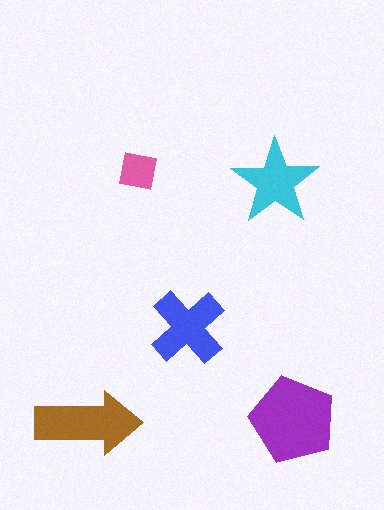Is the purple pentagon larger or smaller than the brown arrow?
Larger.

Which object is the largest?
The purple pentagon.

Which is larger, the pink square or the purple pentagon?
The purple pentagon.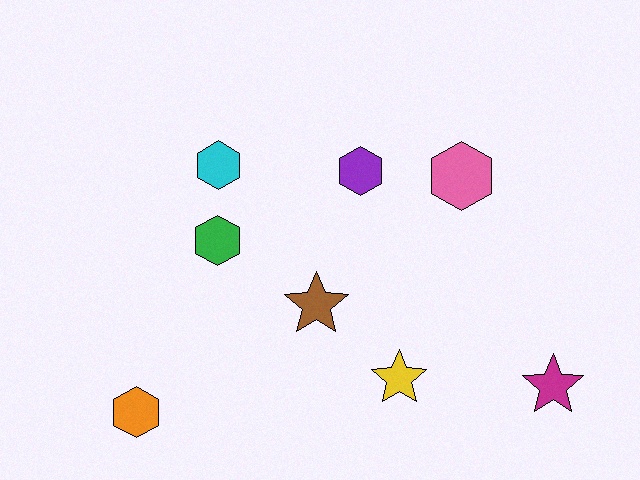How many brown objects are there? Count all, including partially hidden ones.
There is 1 brown object.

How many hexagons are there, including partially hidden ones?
There are 5 hexagons.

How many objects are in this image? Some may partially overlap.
There are 8 objects.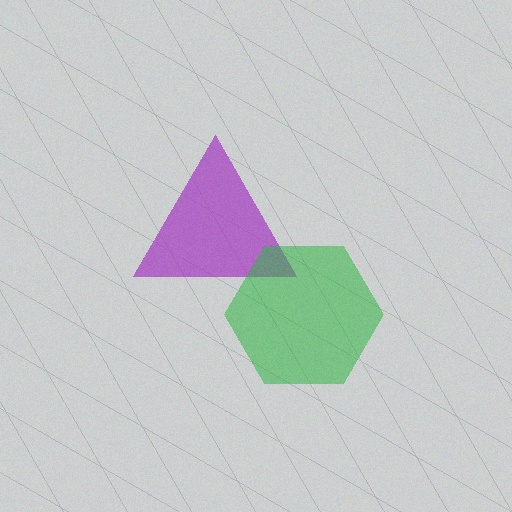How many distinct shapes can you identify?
There are 2 distinct shapes: a purple triangle, a green hexagon.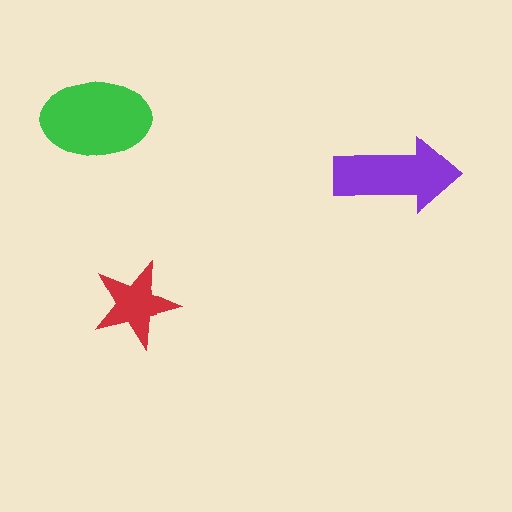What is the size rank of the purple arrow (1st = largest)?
2nd.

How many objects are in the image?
There are 3 objects in the image.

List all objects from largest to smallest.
The green ellipse, the purple arrow, the red star.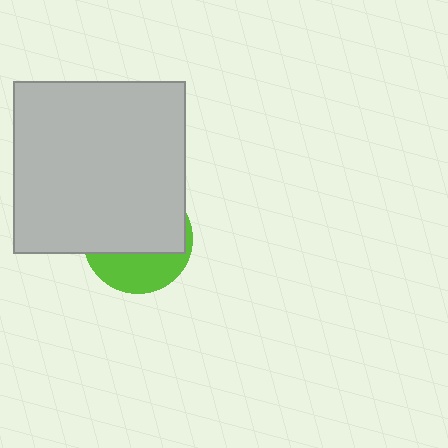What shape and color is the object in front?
The object in front is a light gray square.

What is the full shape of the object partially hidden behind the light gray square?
The partially hidden object is a lime circle.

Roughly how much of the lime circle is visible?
A small part of it is visible (roughly 36%).